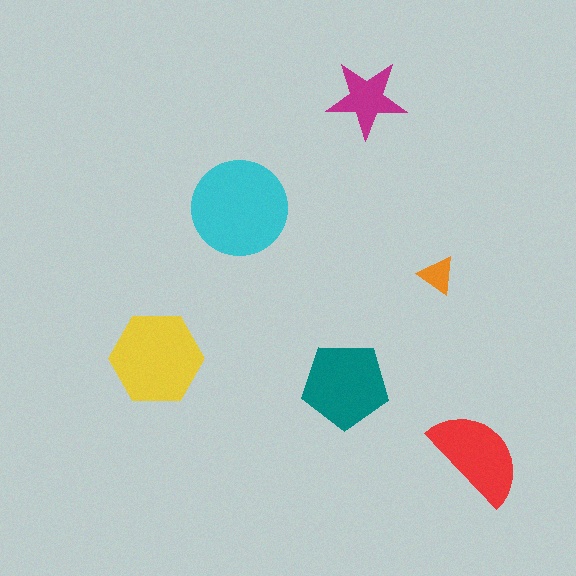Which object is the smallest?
The orange triangle.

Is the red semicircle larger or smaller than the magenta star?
Larger.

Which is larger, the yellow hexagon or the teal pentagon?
The yellow hexagon.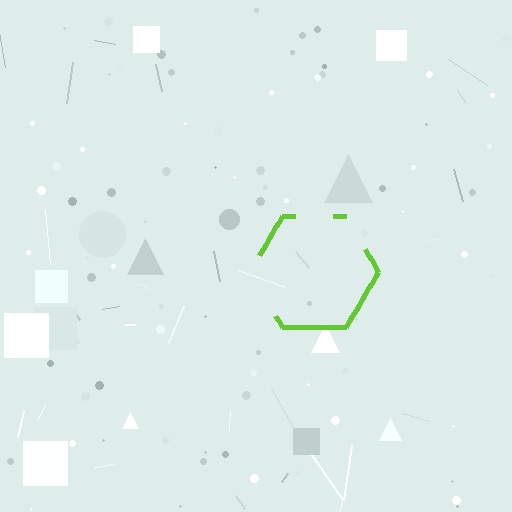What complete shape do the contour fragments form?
The contour fragments form a hexagon.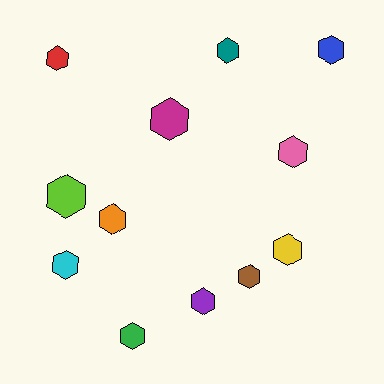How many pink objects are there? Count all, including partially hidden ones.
There is 1 pink object.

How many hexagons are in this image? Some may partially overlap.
There are 12 hexagons.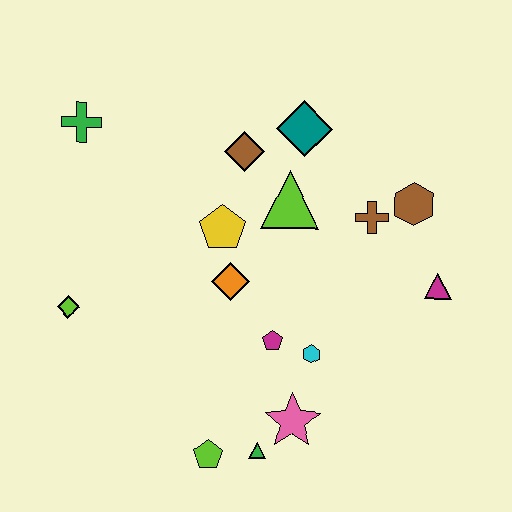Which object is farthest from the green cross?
The magenta triangle is farthest from the green cross.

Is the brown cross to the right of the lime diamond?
Yes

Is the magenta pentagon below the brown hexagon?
Yes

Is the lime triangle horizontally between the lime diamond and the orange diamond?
No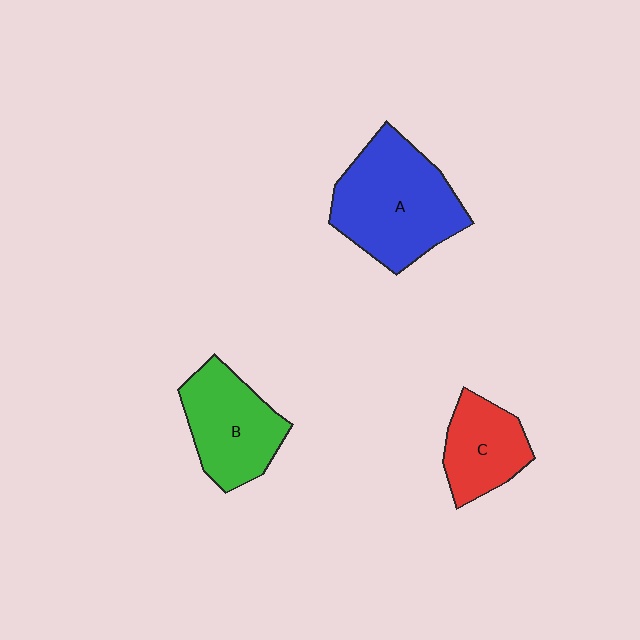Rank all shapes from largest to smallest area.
From largest to smallest: A (blue), B (green), C (red).